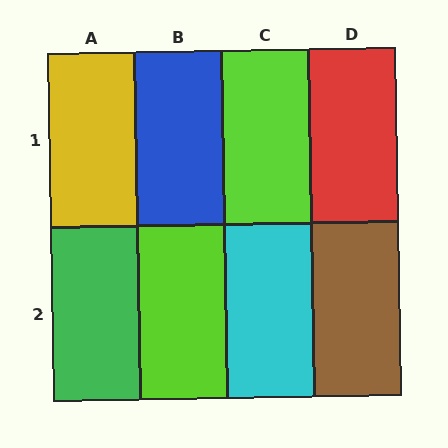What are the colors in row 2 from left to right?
Green, lime, cyan, brown.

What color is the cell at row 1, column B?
Blue.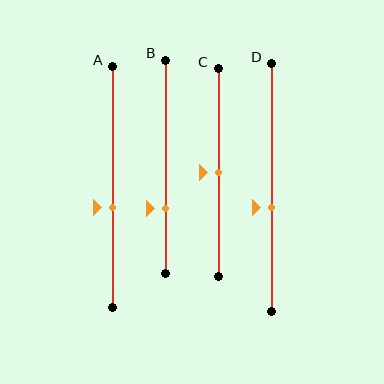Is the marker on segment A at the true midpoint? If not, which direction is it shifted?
No, the marker on segment A is shifted downward by about 8% of the segment length.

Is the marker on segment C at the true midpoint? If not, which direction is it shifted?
Yes, the marker on segment C is at the true midpoint.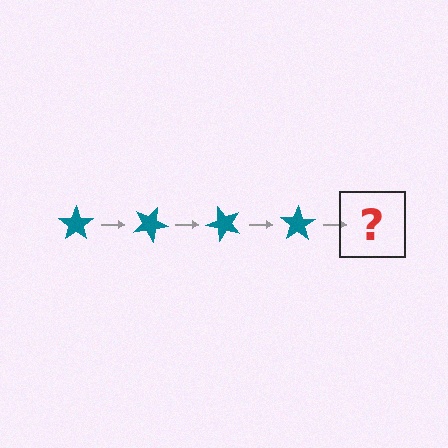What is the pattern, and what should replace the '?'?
The pattern is that the star rotates 25 degrees each step. The '?' should be a teal star rotated 100 degrees.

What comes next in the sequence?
The next element should be a teal star rotated 100 degrees.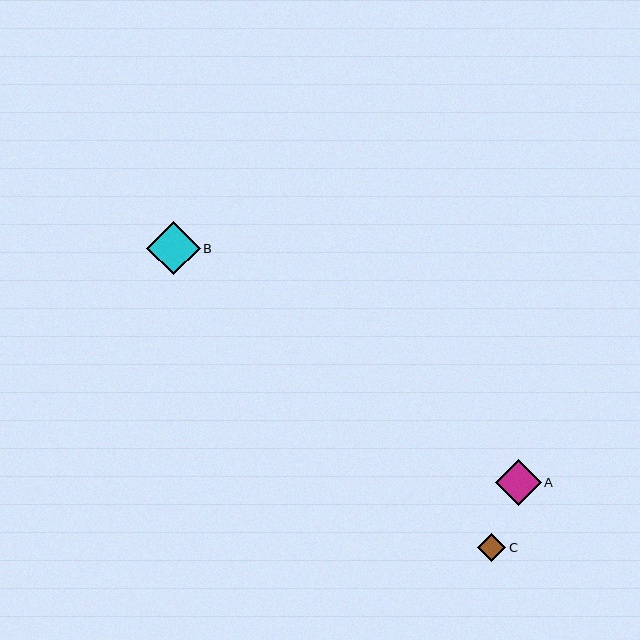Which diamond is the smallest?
Diamond C is the smallest with a size of approximately 28 pixels.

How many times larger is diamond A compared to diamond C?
Diamond A is approximately 1.6 times the size of diamond C.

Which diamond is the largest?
Diamond B is the largest with a size of approximately 53 pixels.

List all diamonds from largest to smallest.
From largest to smallest: B, A, C.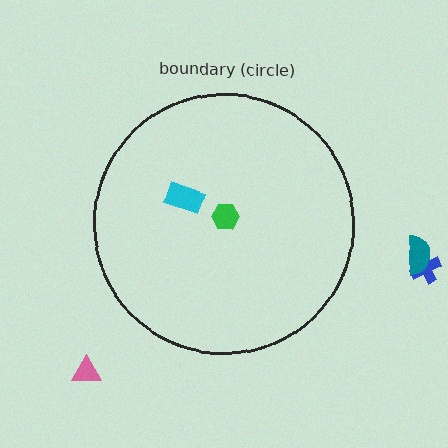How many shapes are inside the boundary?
2 inside, 3 outside.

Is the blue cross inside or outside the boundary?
Outside.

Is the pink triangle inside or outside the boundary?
Outside.